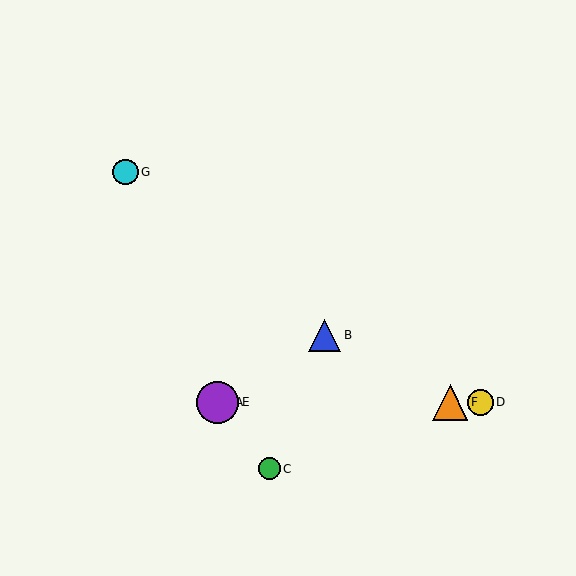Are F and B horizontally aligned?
No, F is at y≈402 and B is at y≈335.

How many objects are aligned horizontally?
4 objects (A, D, E, F) are aligned horizontally.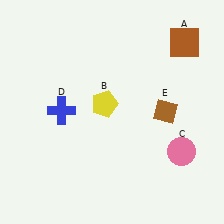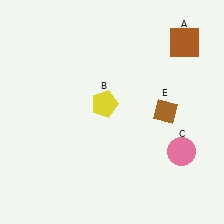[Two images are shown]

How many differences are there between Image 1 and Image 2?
There is 1 difference between the two images.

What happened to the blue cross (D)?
The blue cross (D) was removed in Image 2. It was in the top-left area of Image 1.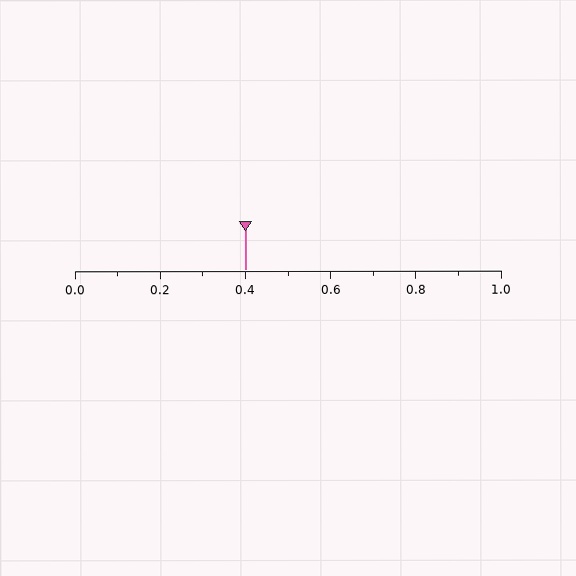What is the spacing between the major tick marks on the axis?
The major ticks are spaced 0.2 apart.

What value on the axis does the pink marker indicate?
The marker indicates approximately 0.4.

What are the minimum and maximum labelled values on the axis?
The axis runs from 0.0 to 1.0.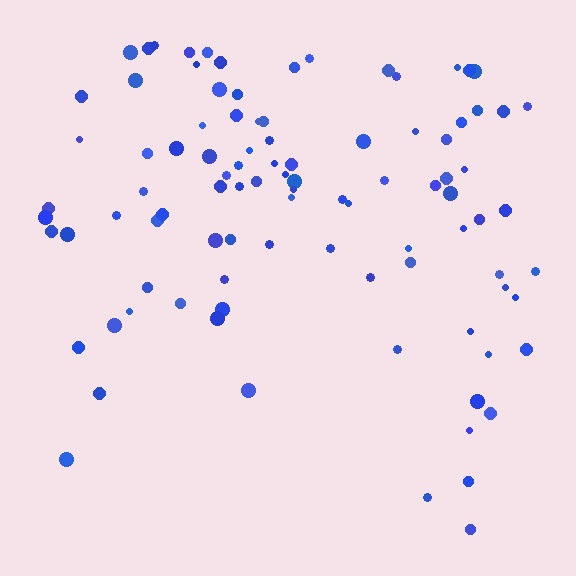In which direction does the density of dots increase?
From bottom to top, with the top side densest.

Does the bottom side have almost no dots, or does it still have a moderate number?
Still a moderate number, just noticeably fewer than the top.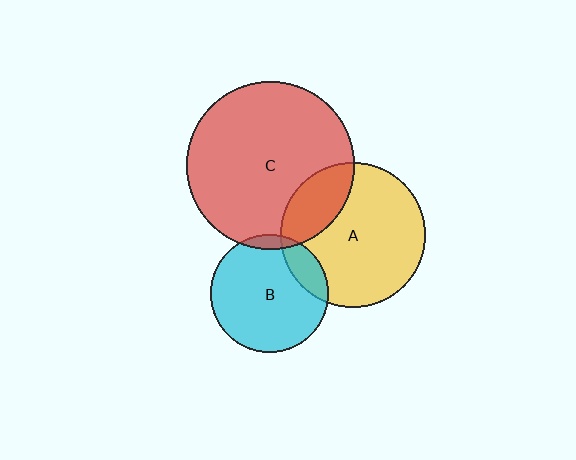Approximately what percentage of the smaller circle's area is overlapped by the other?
Approximately 5%.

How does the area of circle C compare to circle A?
Approximately 1.3 times.